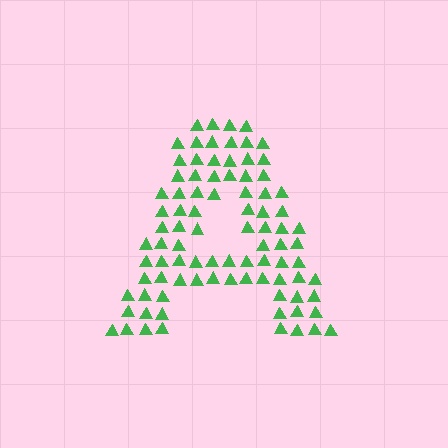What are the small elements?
The small elements are triangles.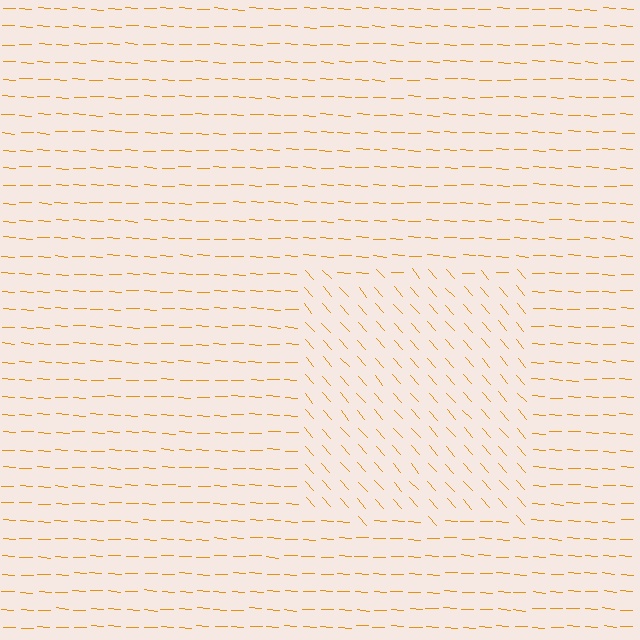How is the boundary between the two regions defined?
The boundary is defined purely by a change in line orientation (approximately 45 degrees difference). All lines are the same color and thickness.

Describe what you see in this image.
The image is filled with small orange line segments. A rectangle region in the image has lines oriented differently from the surrounding lines, creating a visible texture boundary.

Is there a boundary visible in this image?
Yes, there is a texture boundary formed by a change in line orientation.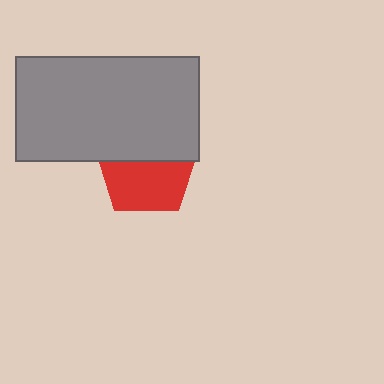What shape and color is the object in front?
The object in front is a gray rectangle.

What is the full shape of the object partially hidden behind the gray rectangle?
The partially hidden object is a red pentagon.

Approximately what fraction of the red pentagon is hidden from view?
Roughly 44% of the red pentagon is hidden behind the gray rectangle.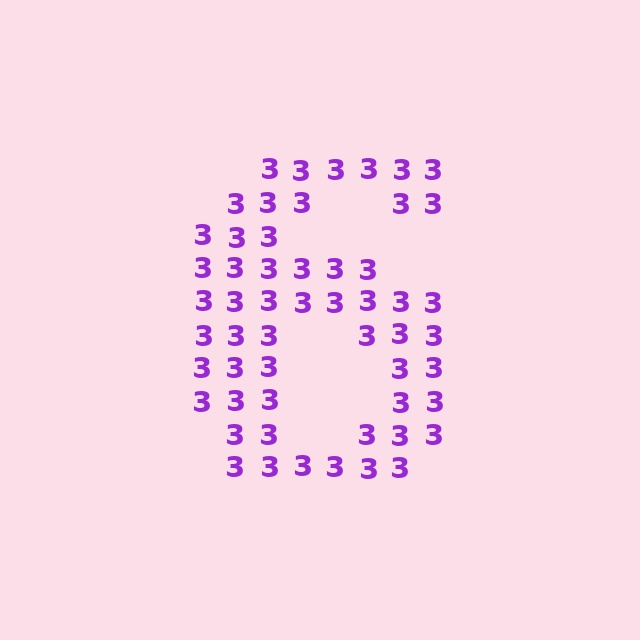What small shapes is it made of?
It is made of small digit 3's.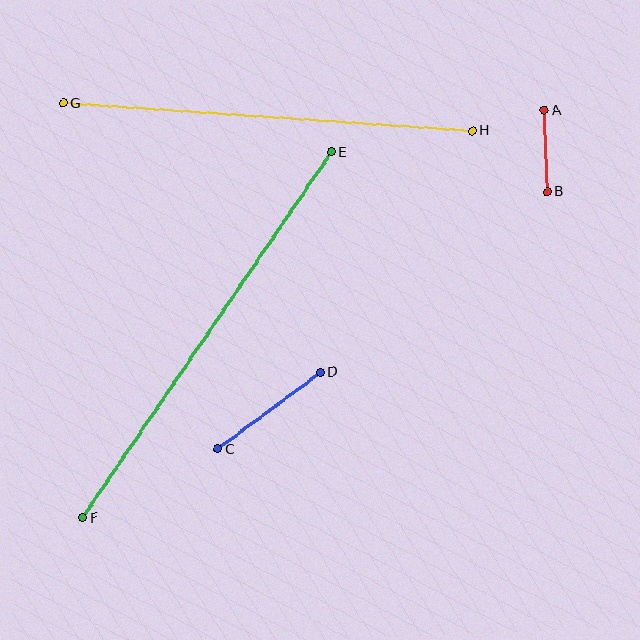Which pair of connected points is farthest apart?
Points E and F are farthest apart.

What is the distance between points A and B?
The distance is approximately 81 pixels.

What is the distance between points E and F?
The distance is approximately 442 pixels.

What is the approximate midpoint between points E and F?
The midpoint is at approximately (207, 335) pixels.